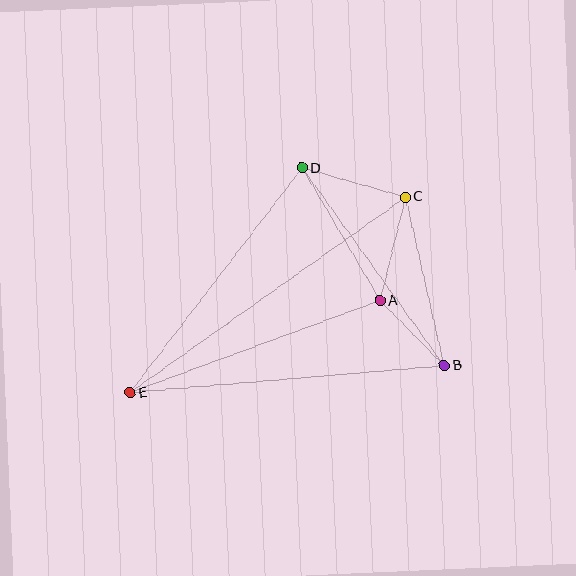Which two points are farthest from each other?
Points C and E are farthest from each other.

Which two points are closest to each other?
Points A and B are closest to each other.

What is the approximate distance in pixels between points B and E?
The distance between B and E is approximately 316 pixels.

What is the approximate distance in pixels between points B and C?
The distance between B and C is approximately 173 pixels.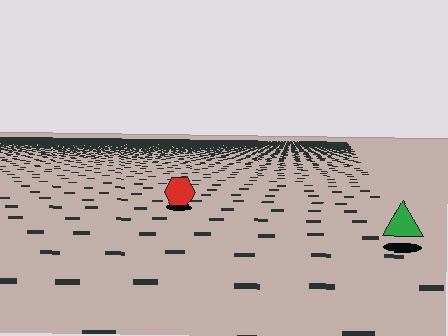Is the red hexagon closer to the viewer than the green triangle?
No. The green triangle is closer — you can tell from the texture gradient: the ground texture is coarser near it.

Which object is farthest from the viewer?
The red hexagon is farthest from the viewer. It appears smaller and the ground texture around it is denser.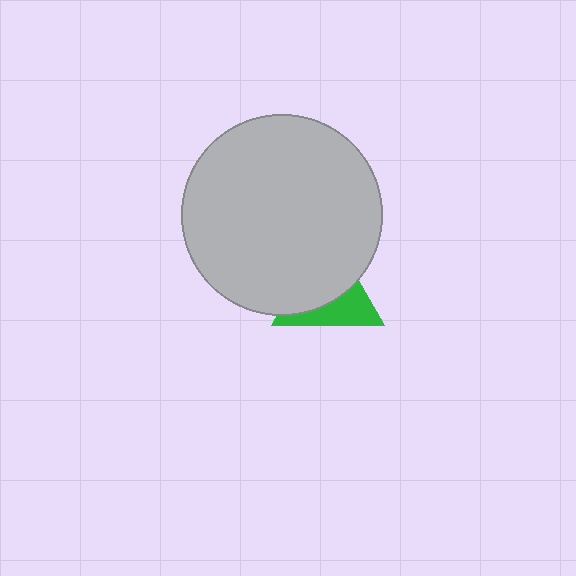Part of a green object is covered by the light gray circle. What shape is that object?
It is a triangle.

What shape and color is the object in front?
The object in front is a light gray circle.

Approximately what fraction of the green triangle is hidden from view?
Roughly 61% of the green triangle is hidden behind the light gray circle.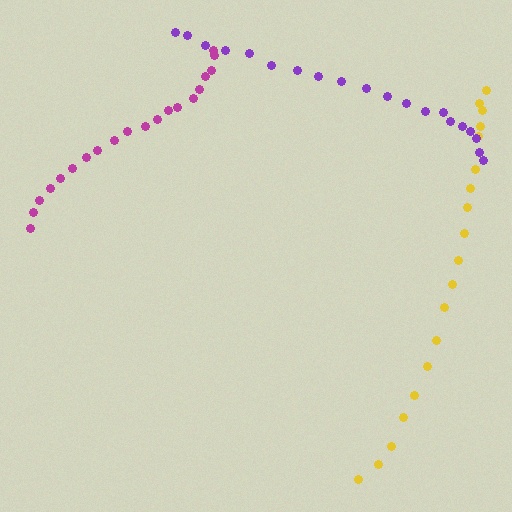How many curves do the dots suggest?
There are 3 distinct paths.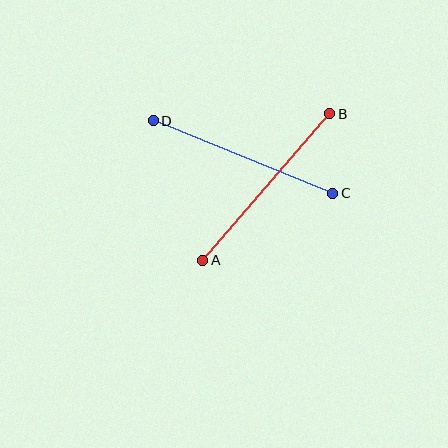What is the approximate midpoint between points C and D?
The midpoint is at approximately (243, 157) pixels.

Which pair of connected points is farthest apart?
Points C and D are farthest apart.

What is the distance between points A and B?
The distance is approximately 194 pixels.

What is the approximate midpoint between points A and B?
The midpoint is at approximately (266, 187) pixels.